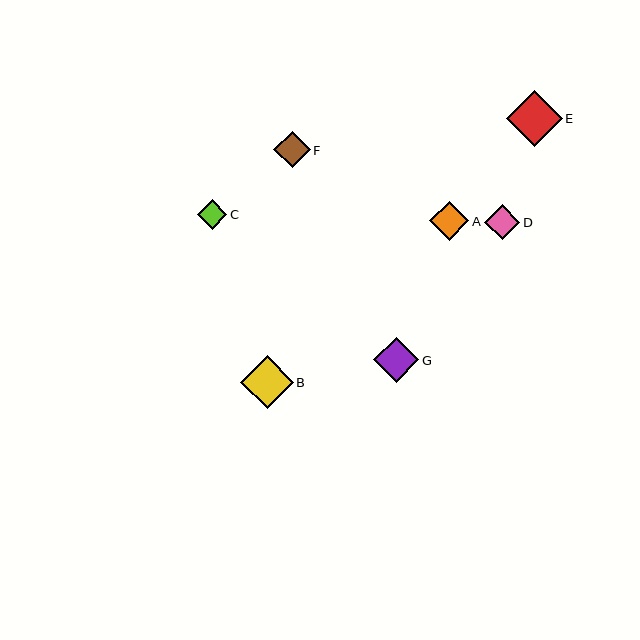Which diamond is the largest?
Diamond E is the largest with a size of approximately 56 pixels.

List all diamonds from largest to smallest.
From largest to smallest: E, B, G, A, F, D, C.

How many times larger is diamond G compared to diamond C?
Diamond G is approximately 1.5 times the size of diamond C.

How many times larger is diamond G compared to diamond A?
Diamond G is approximately 1.1 times the size of diamond A.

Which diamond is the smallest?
Diamond C is the smallest with a size of approximately 30 pixels.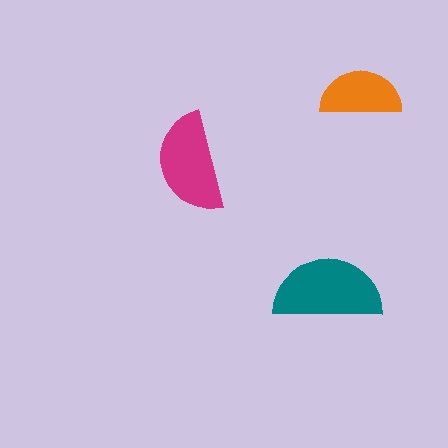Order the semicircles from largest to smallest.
the teal one, the magenta one, the orange one.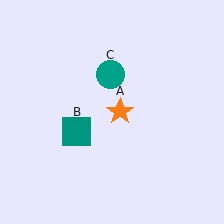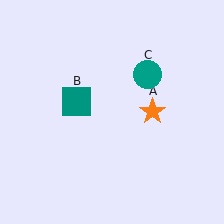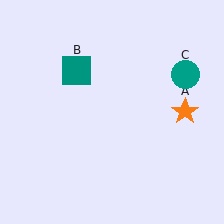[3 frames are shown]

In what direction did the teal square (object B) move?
The teal square (object B) moved up.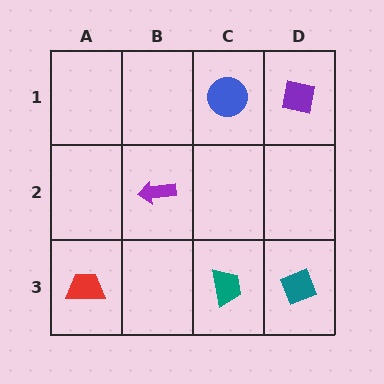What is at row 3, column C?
A teal trapezoid.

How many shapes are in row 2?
1 shape.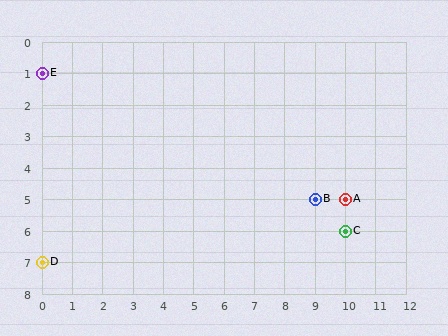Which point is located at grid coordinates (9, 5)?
Point B is at (9, 5).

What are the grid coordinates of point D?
Point D is at grid coordinates (0, 7).